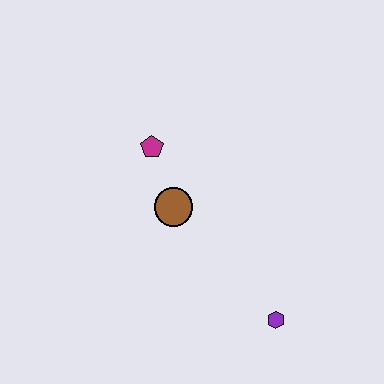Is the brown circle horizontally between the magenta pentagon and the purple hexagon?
Yes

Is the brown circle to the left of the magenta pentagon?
No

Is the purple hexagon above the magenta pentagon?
No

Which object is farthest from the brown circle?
The purple hexagon is farthest from the brown circle.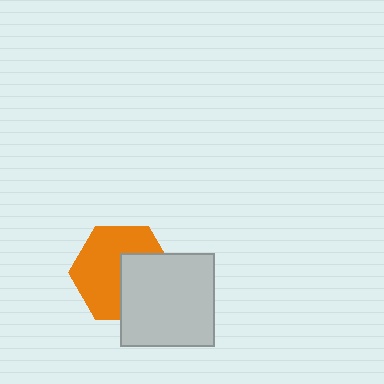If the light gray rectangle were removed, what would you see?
You would see the complete orange hexagon.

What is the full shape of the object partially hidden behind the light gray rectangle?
The partially hidden object is an orange hexagon.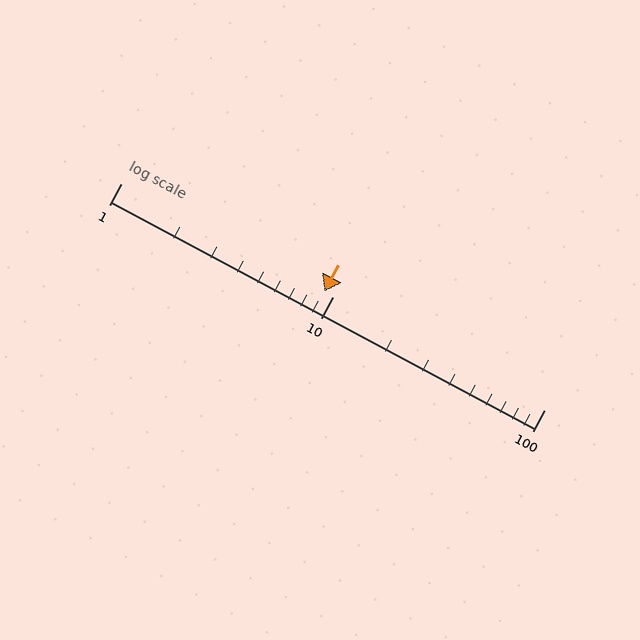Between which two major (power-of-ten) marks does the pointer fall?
The pointer is between 1 and 10.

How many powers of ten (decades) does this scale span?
The scale spans 2 decades, from 1 to 100.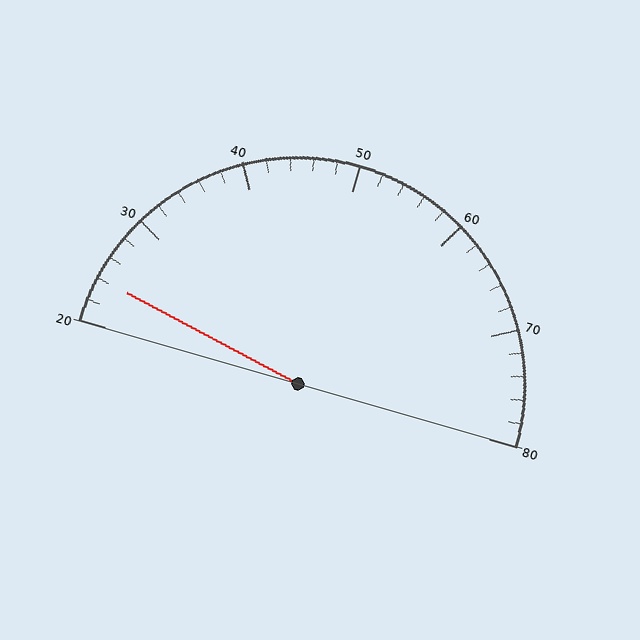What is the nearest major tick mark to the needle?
The nearest major tick mark is 20.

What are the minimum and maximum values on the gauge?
The gauge ranges from 20 to 80.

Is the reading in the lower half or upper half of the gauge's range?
The reading is in the lower half of the range (20 to 80).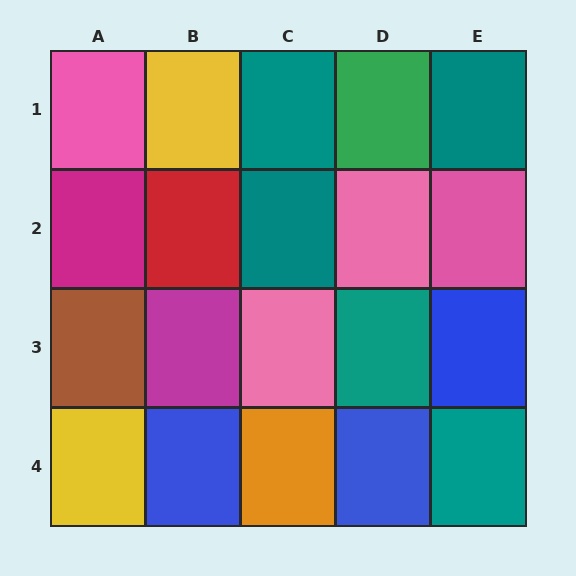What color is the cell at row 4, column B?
Blue.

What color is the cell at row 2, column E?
Pink.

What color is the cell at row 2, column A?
Magenta.